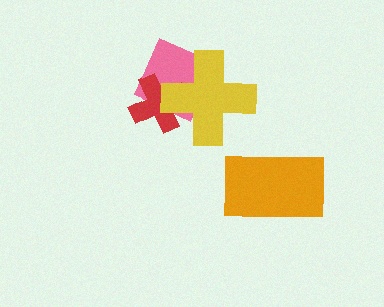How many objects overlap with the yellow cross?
2 objects overlap with the yellow cross.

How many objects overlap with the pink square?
2 objects overlap with the pink square.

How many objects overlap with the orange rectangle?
0 objects overlap with the orange rectangle.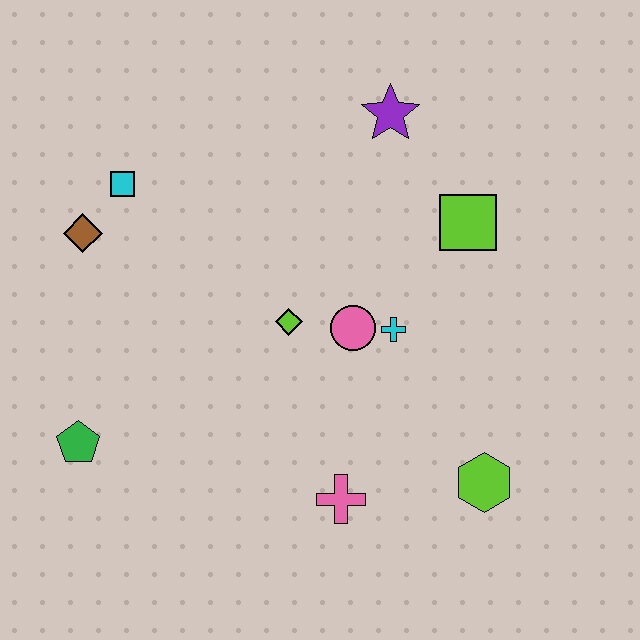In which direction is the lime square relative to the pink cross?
The lime square is above the pink cross.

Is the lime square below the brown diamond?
No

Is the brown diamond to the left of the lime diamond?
Yes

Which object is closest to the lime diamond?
The pink circle is closest to the lime diamond.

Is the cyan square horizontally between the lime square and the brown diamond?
Yes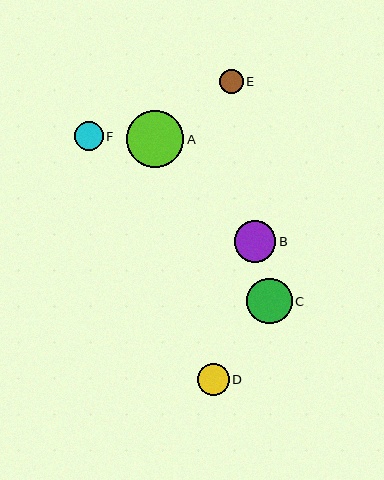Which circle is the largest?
Circle A is the largest with a size of approximately 57 pixels.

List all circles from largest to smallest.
From largest to smallest: A, C, B, D, F, E.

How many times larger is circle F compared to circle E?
Circle F is approximately 1.2 times the size of circle E.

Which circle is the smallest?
Circle E is the smallest with a size of approximately 24 pixels.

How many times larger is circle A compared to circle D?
Circle A is approximately 1.8 times the size of circle D.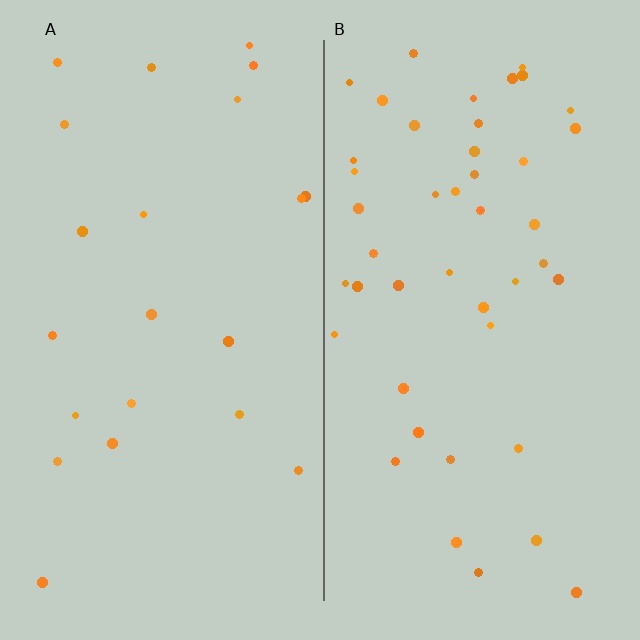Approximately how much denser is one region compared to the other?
Approximately 2.1× — region B over region A.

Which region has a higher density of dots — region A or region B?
B (the right).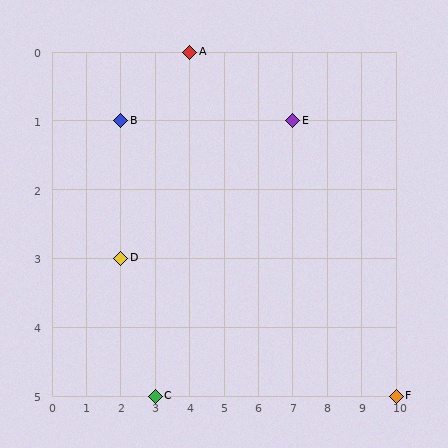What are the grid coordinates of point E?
Point E is at grid coordinates (7, 1).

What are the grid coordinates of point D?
Point D is at grid coordinates (2, 3).